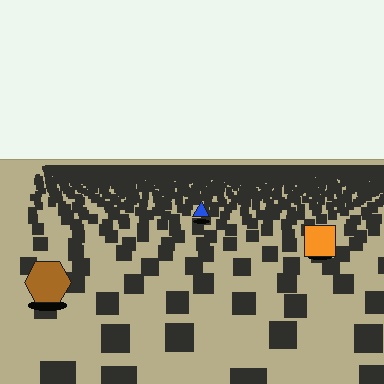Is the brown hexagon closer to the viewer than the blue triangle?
Yes. The brown hexagon is closer — you can tell from the texture gradient: the ground texture is coarser near it.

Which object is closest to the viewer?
The brown hexagon is closest. The texture marks near it are larger and more spread out.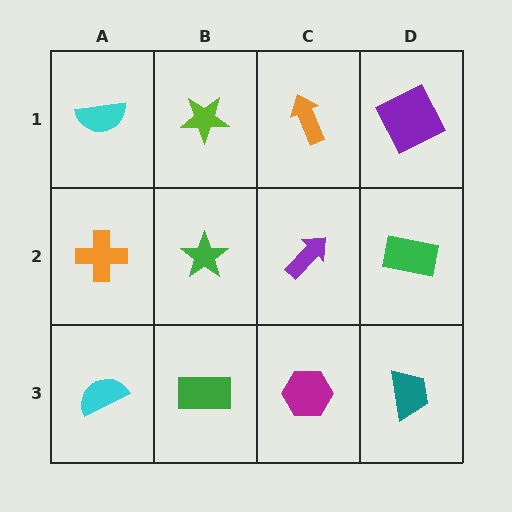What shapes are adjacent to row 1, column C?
A purple arrow (row 2, column C), a lime star (row 1, column B), a purple square (row 1, column D).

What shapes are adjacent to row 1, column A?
An orange cross (row 2, column A), a lime star (row 1, column B).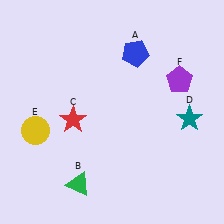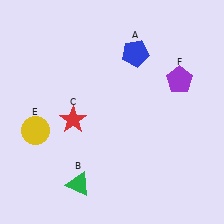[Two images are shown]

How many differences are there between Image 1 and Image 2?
There is 1 difference between the two images.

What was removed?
The teal star (D) was removed in Image 2.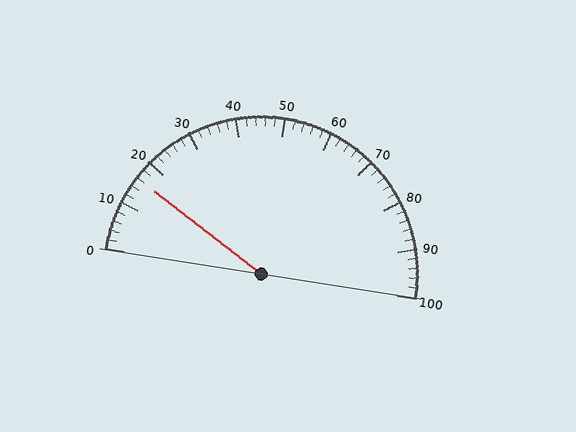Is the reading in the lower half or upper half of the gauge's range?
The reading is in the lower half of the range (0 to 100).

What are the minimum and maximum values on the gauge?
The gauge ranges from 0 to 100.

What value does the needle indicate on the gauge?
The needle indicates approximately 16.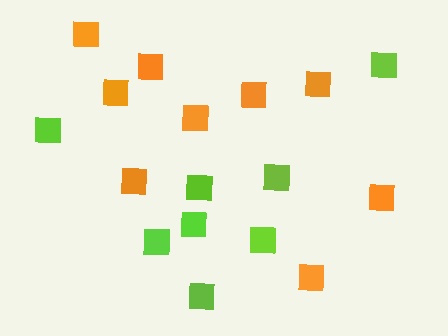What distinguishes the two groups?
There are 2 groups: one group of lime squares (8) and one group of orange squares (9).